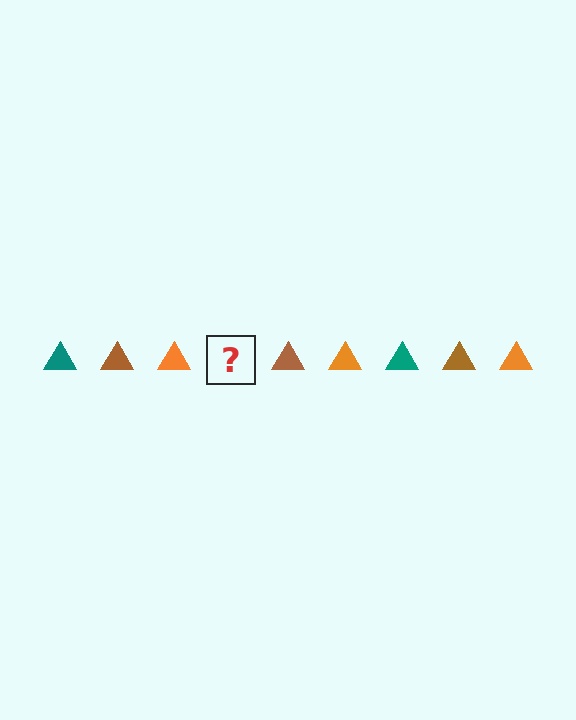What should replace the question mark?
The question mark should be replaced with a teal triangle.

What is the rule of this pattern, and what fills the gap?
The rule is that the pattern cycles through teal, brown, orange triangles. The gap should be filled with a teal triangle.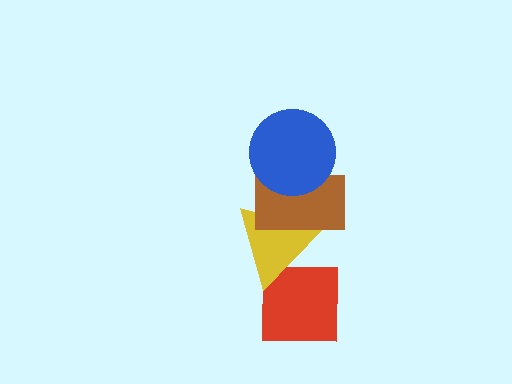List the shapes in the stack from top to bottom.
From top to bottom: the blue circle, the brown rectangle, the yellow triangle, the red square.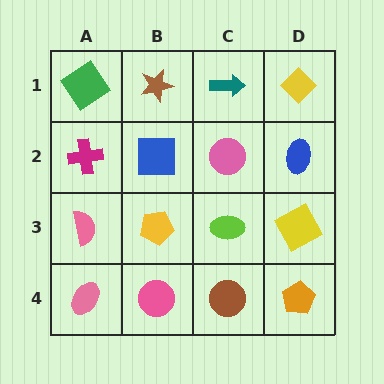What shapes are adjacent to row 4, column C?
A lime ellipse (row 3, column C), a pink circle (row 4, column B), an orange pentagon (row 4, column D).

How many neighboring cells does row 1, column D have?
2.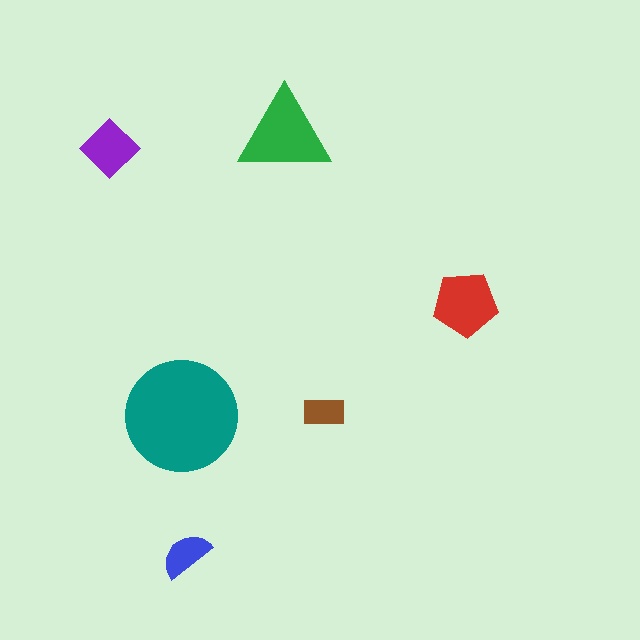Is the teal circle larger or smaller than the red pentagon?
Larger.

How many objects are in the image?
There are 6 objects in the image.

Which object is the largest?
The teal circle.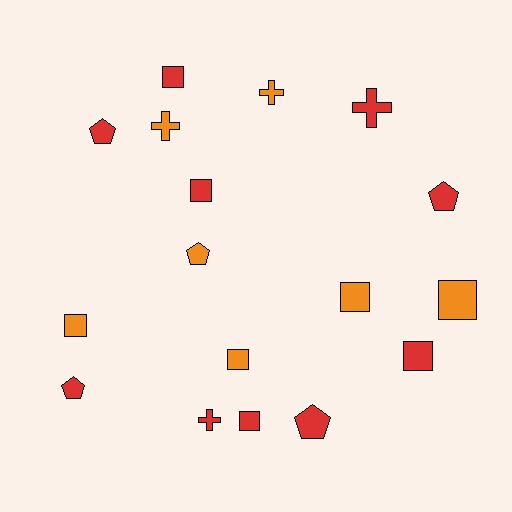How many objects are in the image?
There are 17 objects.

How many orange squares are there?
There are 4 orange squares.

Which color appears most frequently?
Red, with 10 objects.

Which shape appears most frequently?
Square, with 8 objects.